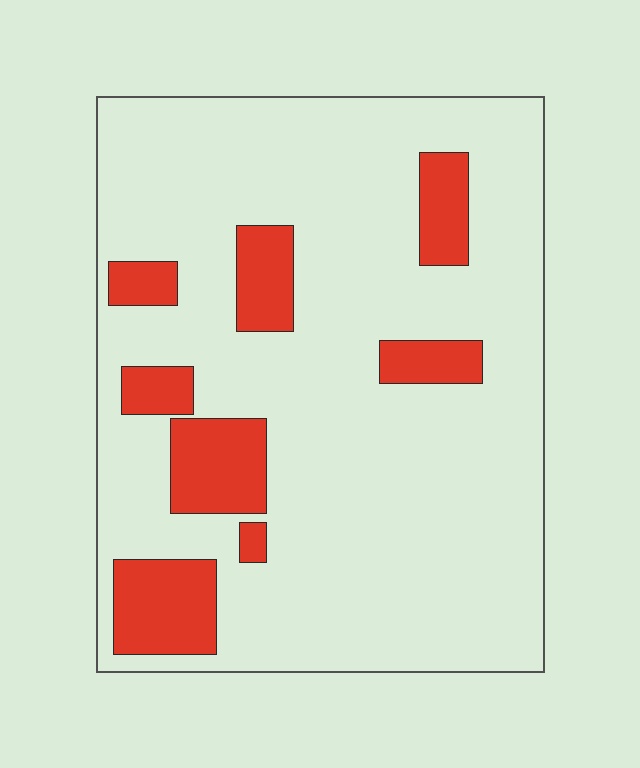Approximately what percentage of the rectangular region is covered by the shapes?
Approximately 15%.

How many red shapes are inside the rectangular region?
8.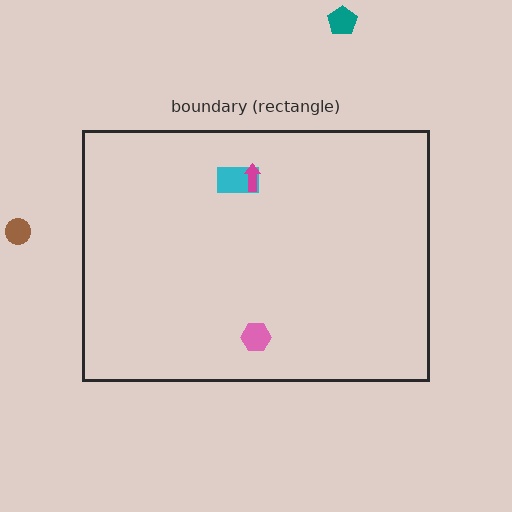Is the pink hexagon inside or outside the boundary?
Inside.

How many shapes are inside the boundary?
3 inside, 2 outside.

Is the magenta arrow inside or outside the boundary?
Inside.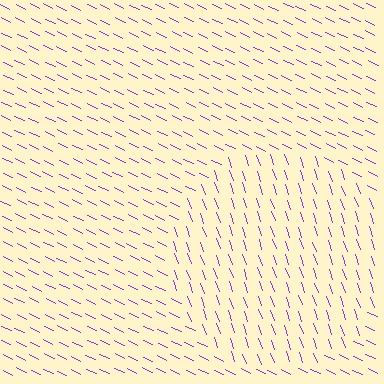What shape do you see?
I see a circle.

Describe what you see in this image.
The image is filled with small purple line segments. A circle region in the image has lines oriented differently from the surrounding lines, creating a visible texture boundary.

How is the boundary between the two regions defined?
The boundary is defined purely by a change in line orientation (approximately 45 degrees difference). All lines are the same color and thickness.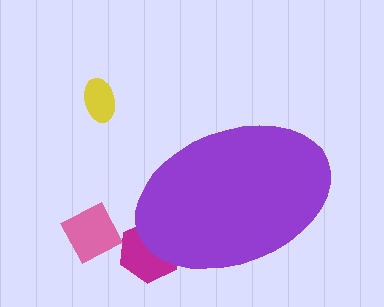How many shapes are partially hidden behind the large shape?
1 shape is partially hidden.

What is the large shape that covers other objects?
A purple ellipse.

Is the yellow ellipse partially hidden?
No, the yellow ellipse is fully visible.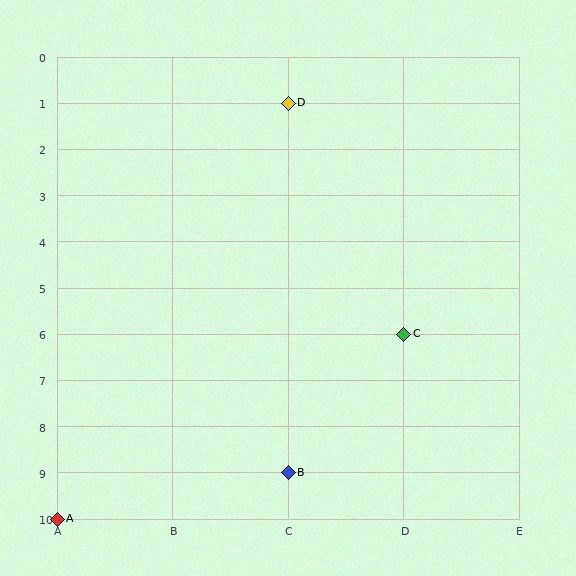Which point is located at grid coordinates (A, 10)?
Point A is at (A, 10).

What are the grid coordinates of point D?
Point D is at grid coordinates (C, 1).